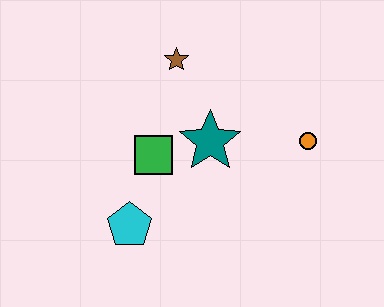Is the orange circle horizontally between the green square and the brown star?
No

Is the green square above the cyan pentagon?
Yes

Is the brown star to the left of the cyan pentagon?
No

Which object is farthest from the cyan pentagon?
The orange circle is farthest from the cyan pentagon.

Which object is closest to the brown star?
The teal star is closest to the brown star.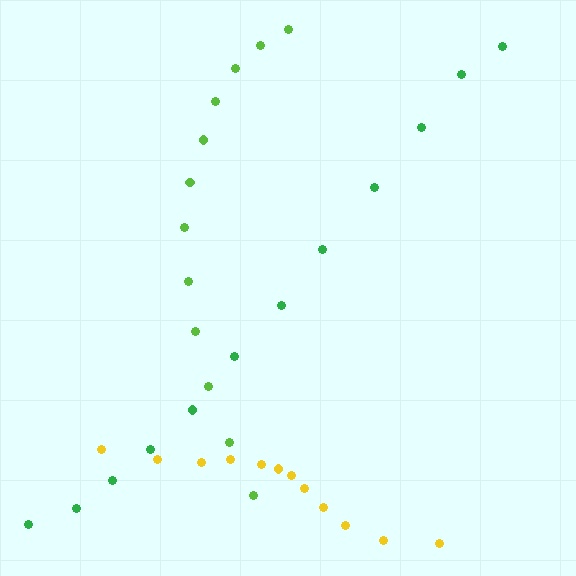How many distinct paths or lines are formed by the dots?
There are 3 distinct paths.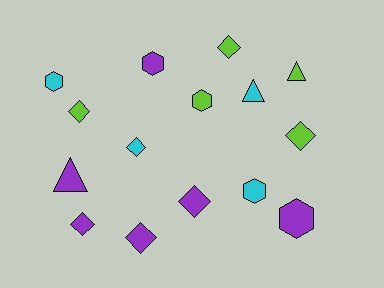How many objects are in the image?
There are 15 objects.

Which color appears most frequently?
Purple, with 6 objects.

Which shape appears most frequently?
Diamond, with 7 objects.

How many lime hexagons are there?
There is 1 lime hexagon.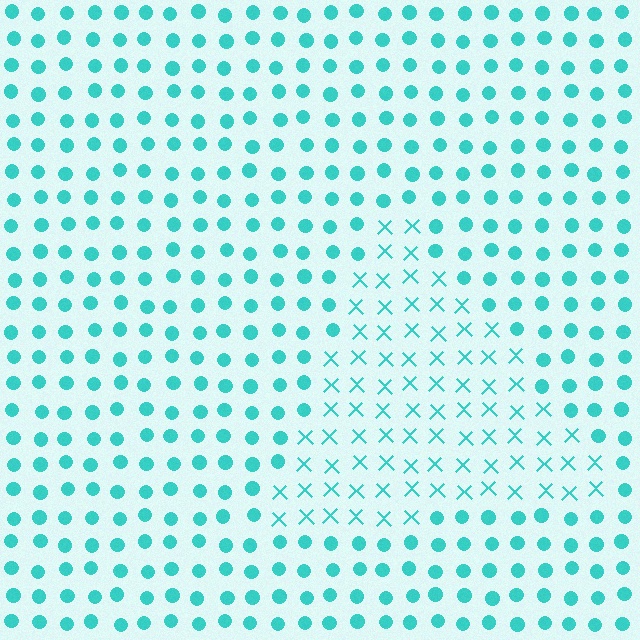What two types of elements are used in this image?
The image uses X marks inside the triangle region and circles outside it.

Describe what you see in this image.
The image is filled with small cyan elements arranged in a uniform grid. A triangle-shaped region contains X marks, while the surrounding area contains circles. The boundary is defined purely by the change in element shape.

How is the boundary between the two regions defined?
The boundary is defined by a change in element shape: X marks inside vs. circles outside. All elements share the same color and spacing.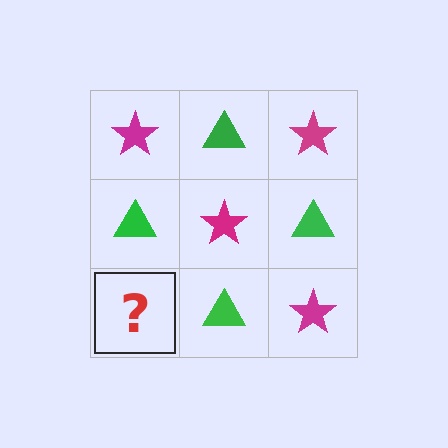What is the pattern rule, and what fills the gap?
The rule is that it alternates magenta star and green triangle in a checkerboard pattern. The gap should be filled with a magenta star.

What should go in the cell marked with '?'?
The missing cell should contain a magenta star.